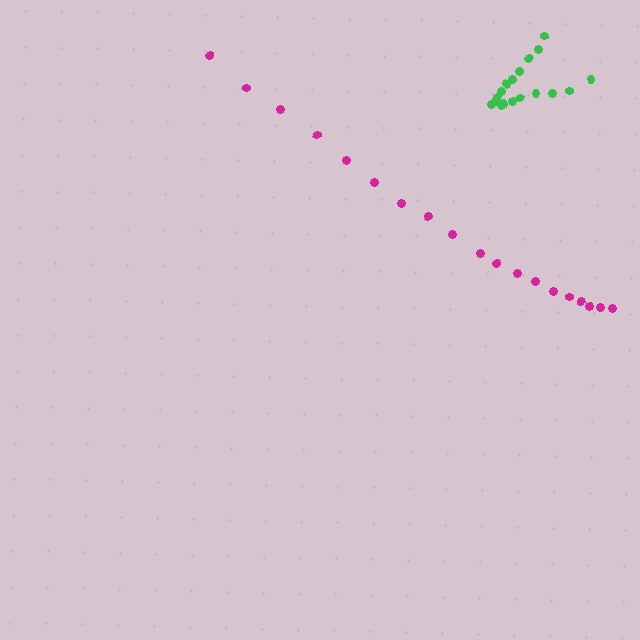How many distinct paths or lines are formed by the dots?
There are 2 distinct paths.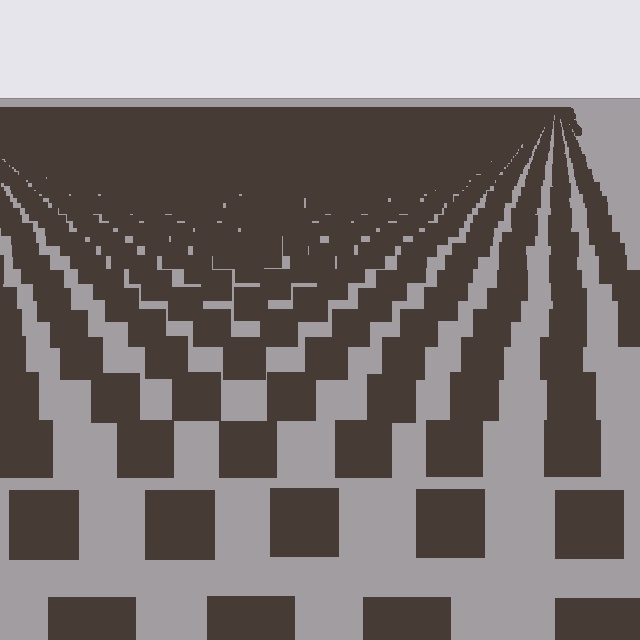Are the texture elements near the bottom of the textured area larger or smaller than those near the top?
Larger. Near the bottom, elements are closer to the viewer and appear at a bigger on-screen size.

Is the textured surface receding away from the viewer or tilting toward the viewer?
The surface is receding away from the viewer. Texture elements get smaller and denser toward the top.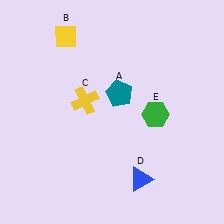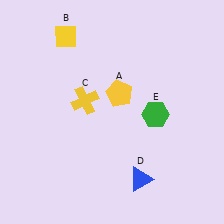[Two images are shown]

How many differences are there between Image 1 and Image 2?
There is 1 difference between the two images.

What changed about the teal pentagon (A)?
In Image 1, A is teal. In Image 2, it changed to yellow.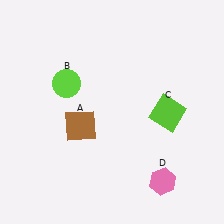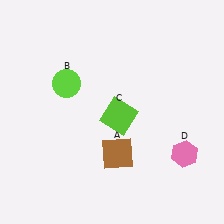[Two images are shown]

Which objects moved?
The objects that moved are: the brown square (A), the lime square (C), the pink hexagon (D).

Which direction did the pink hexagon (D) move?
The pink hexagon (D) moved up.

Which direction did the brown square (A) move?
The brown square (A) moved right.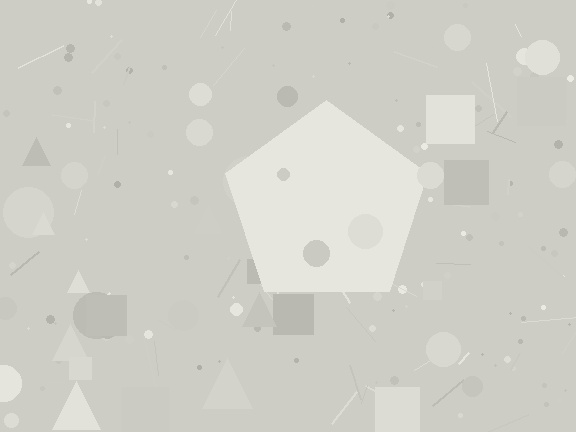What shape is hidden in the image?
A pentagon is hidden in the image.